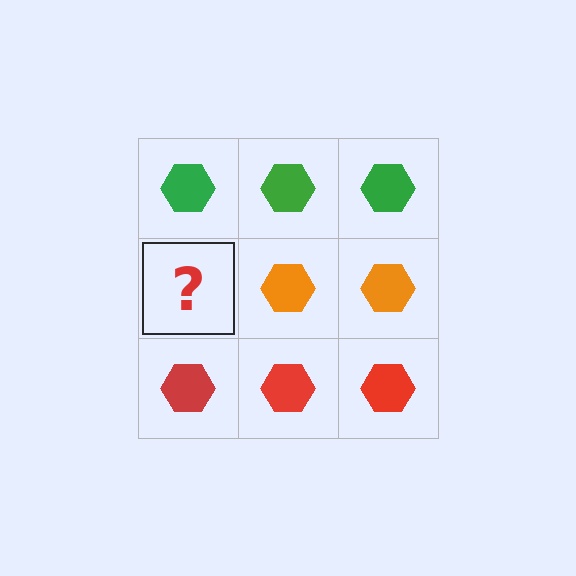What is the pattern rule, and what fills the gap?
The rule is that each row has a consistent color. The gap should be filled with an orange hexagon.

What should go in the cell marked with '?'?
The missing cell should contain an orange hexagon.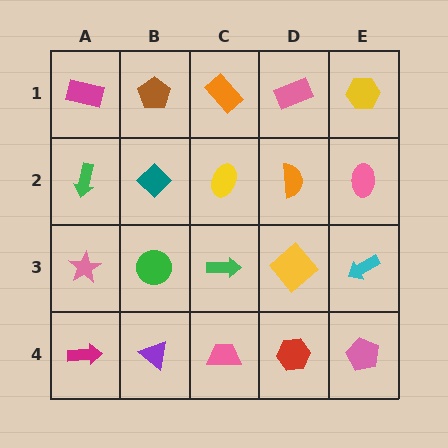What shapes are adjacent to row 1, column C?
A yellow ellipse (row 2, column C), a brown pentagon (row 1, column B), a pink rectangle (row 1, column D).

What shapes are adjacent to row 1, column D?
An orange semicircle (row 2, column D), an orange rectangle (row 1, column C), a yellow hexagon (row 1, column E).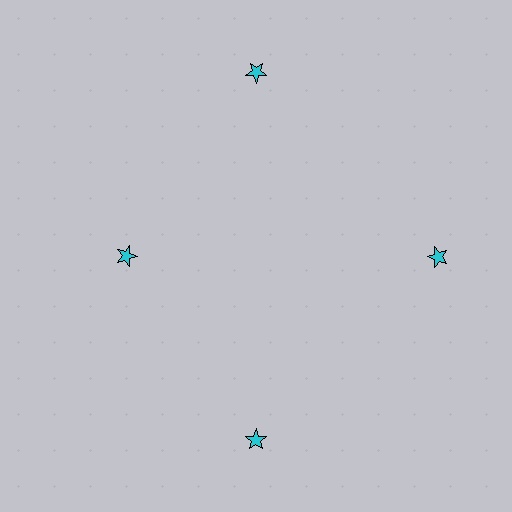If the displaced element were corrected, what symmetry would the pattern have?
It would have 4-fold rotational symmetry — the pattern would map onto itself every 90 degrees.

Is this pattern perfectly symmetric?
No. The 4 cyan stars are arranged in a ring, but one element near the 9 o'clock position is pulled inward toward the center, breaking the 4-fold rotational symmetry.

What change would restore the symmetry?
The symmetry would be restored by moving it outward, back onto the ring so that all 4 stars sit at equal angles and equal distance from the center.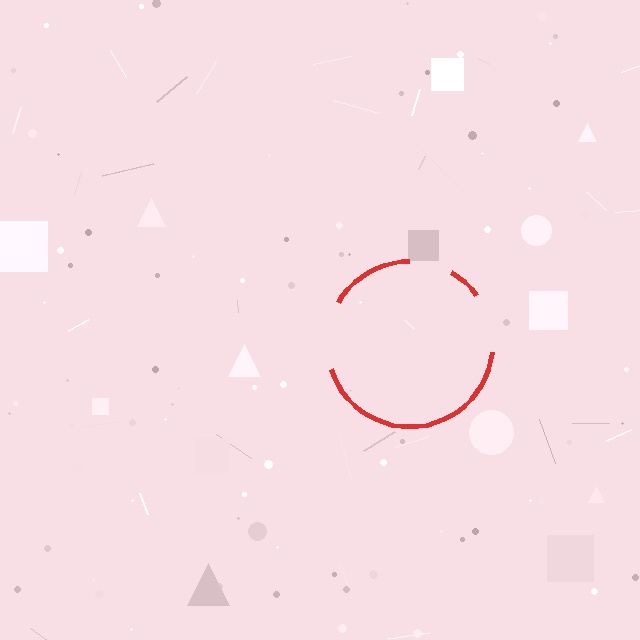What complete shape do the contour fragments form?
The contour fragments form a circle.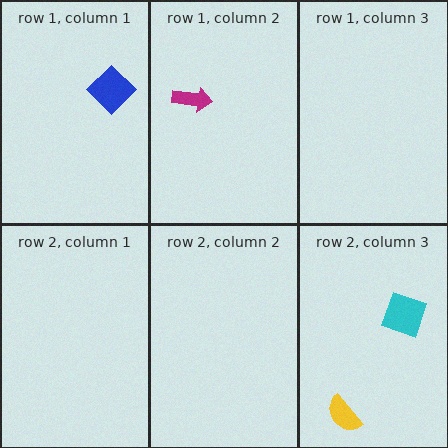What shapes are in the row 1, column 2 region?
The magenta arrow.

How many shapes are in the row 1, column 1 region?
1.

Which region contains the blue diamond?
The row 1, column 1 region.